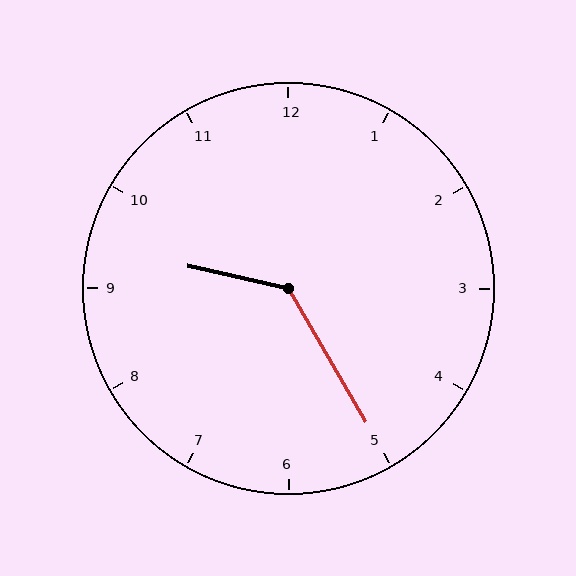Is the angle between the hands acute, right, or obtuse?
It is obtuse.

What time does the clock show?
9:25.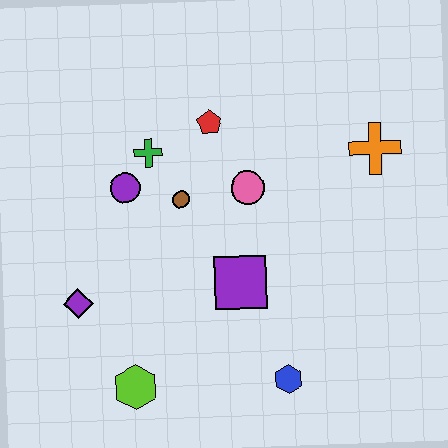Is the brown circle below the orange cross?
Yes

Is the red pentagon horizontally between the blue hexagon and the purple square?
No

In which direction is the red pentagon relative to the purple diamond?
The red pentagon is above the purple diamond.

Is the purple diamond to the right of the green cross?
No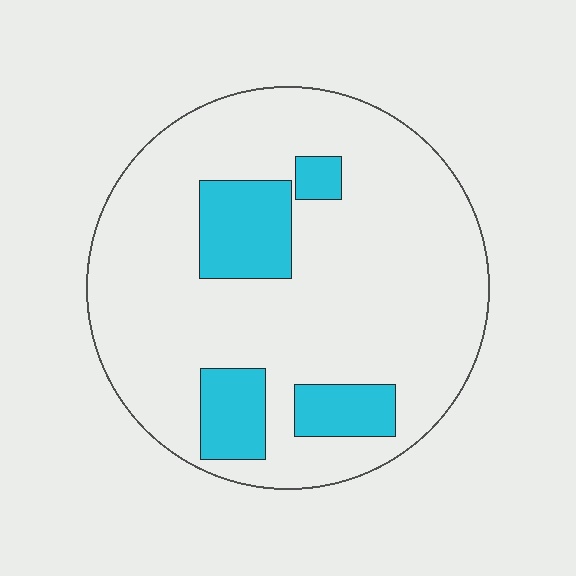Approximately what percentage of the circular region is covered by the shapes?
Approximately 20%.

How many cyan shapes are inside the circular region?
4.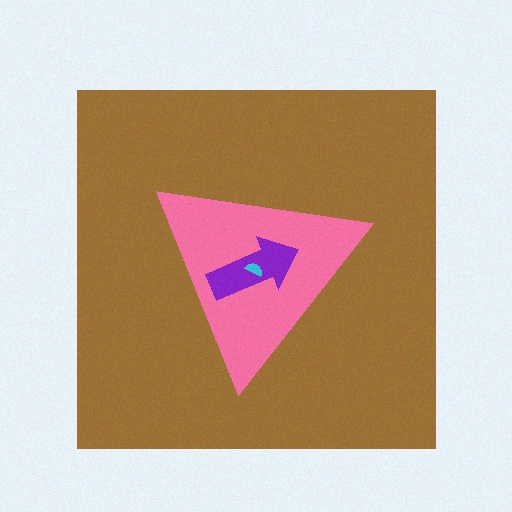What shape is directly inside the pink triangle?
The purple arrow.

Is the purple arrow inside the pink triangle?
Yes.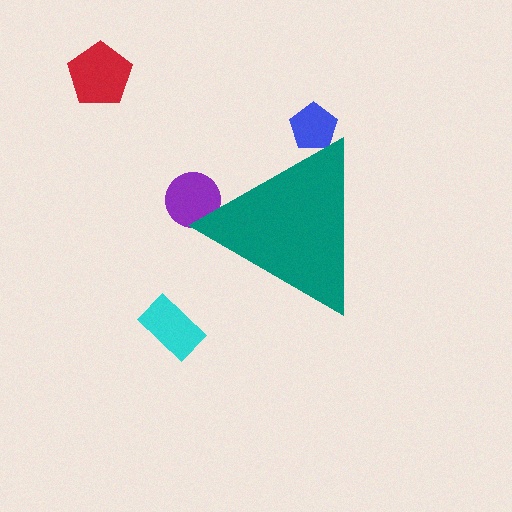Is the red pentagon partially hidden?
No, the red pentagon is fully visible.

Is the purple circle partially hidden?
Yes, the purple circle is partially hidden behind the teal triangle.